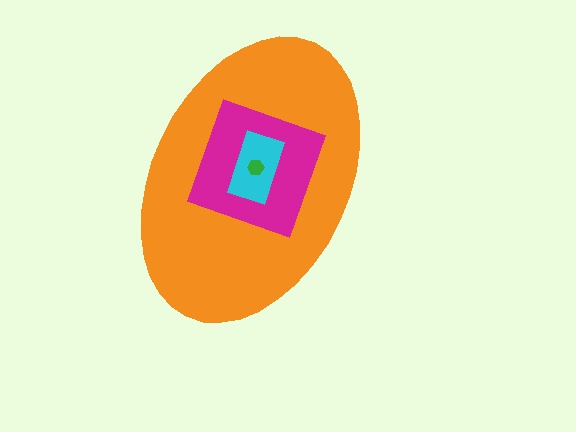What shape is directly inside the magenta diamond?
The cyan rectangle.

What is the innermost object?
The green hexagon.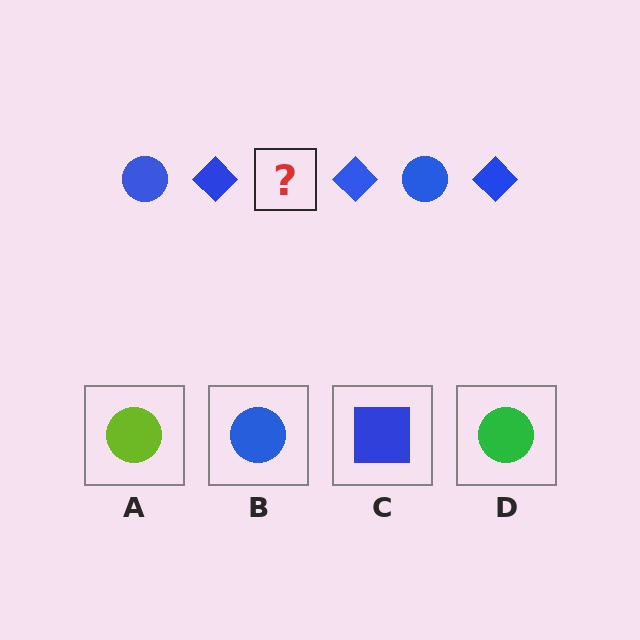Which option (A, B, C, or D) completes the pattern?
B.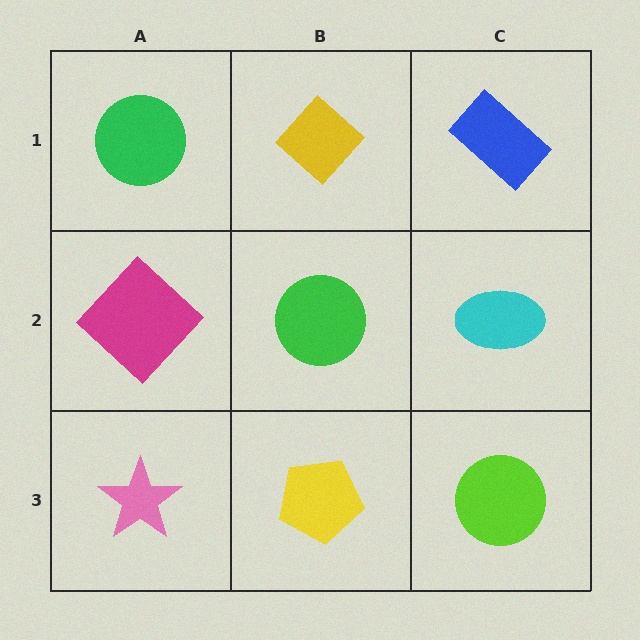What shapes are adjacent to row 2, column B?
A yellow diamond (row 1, column B), a yellow pentagon (row 3, column B), a magenta diamond (row 2, column A), a cyan ellipse (row 2, column C).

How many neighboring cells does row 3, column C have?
2.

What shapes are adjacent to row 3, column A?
A magenta diamond (row 2, column A), a yellow pentagon (row 3, column B).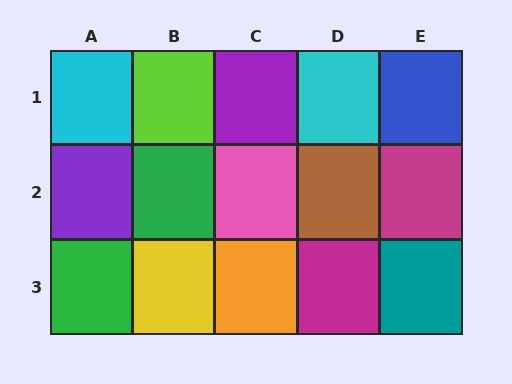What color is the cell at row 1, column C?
Purple.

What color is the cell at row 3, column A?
Green.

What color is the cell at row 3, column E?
Teal.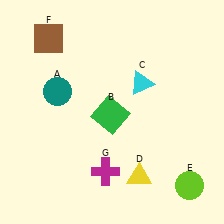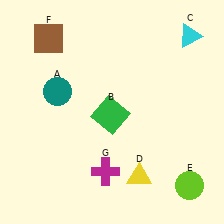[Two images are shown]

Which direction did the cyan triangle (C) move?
The cyan triangle (C) moved right.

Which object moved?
The cyan triangle (C) moved right.